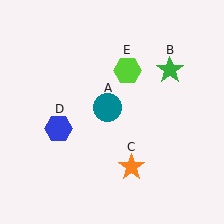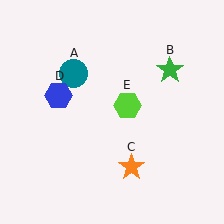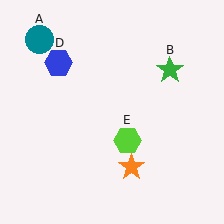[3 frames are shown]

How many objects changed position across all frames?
3 objects changed position: teal circle (object A), blue hexagon (object D), lime hexagon (object E).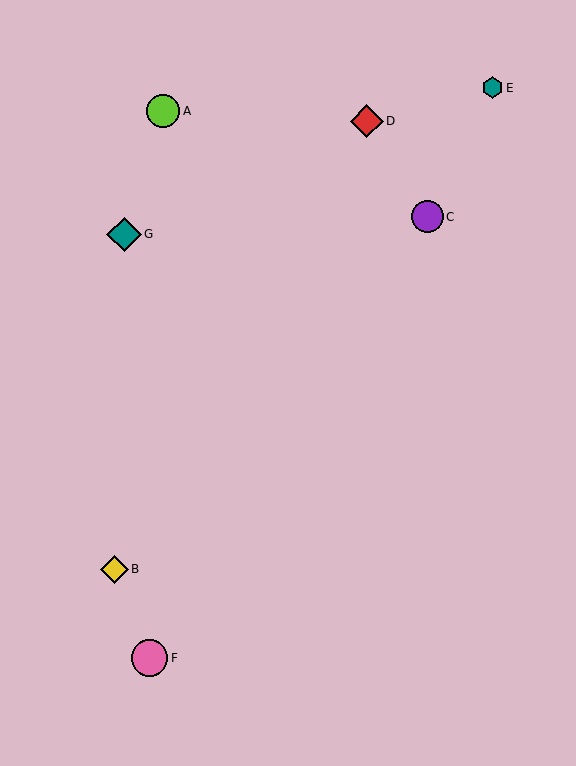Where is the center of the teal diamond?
The center of the teal diamond is at (124, 234).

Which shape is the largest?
The pink circle (labeled F) is the largest.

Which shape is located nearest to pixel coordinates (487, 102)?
The teal hexagon (labeled E) at (493, 88) is nearest to that location.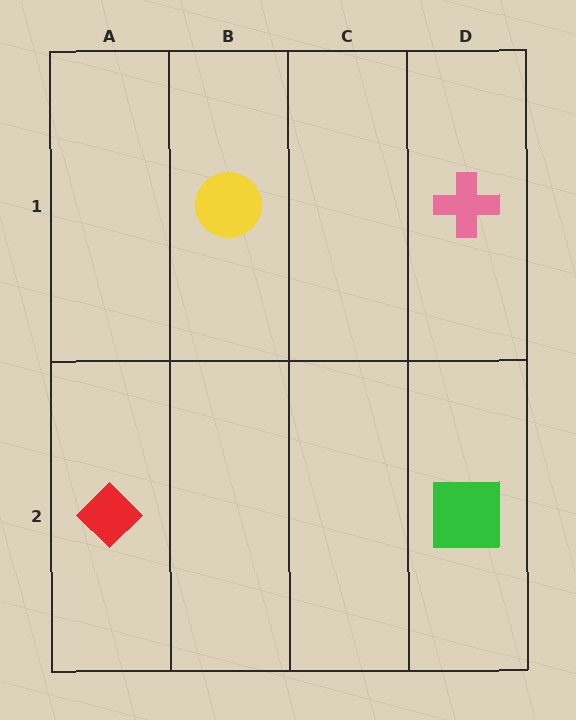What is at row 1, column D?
A pink cross.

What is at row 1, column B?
A yellow circle.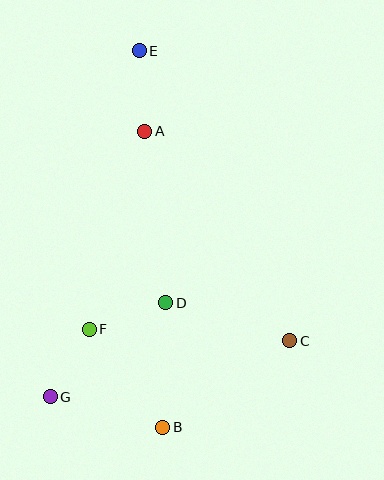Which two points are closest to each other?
Points F and G are closest to each other.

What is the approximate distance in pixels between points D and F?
The distance between D and F is approximately 81 pixels.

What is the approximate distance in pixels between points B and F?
The distance between B and F is approximately 122 pixels.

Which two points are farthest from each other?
Points B and E are farthest from each other.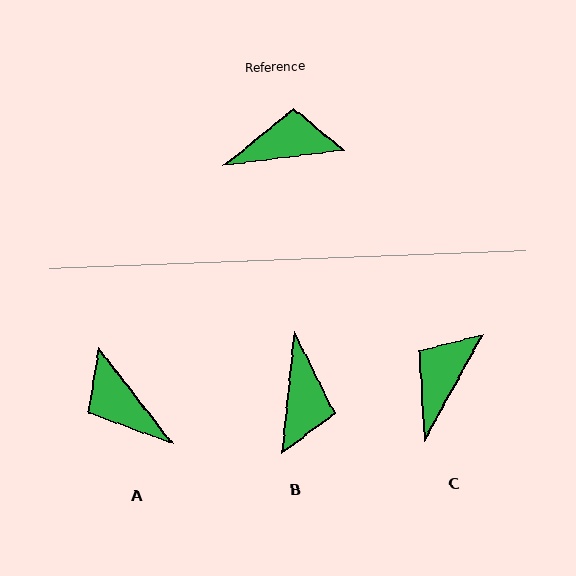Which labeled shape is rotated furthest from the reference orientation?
A, about 121 degrees away.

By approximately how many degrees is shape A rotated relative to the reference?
Approximately 121 degrees counter-clockwise.